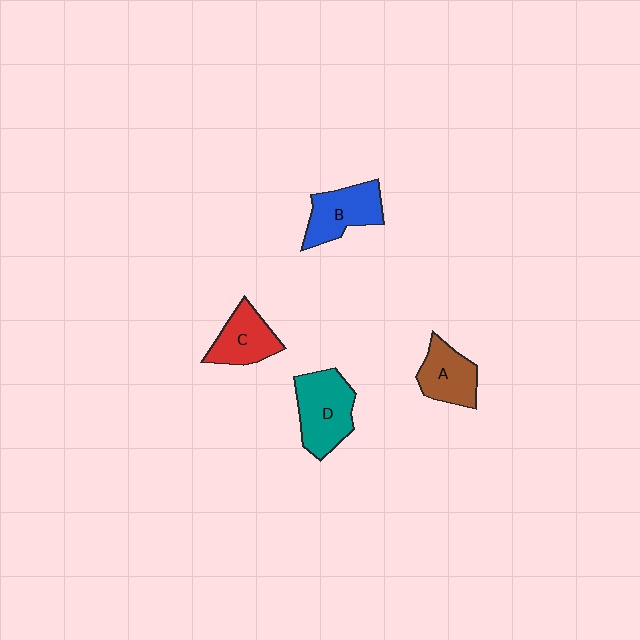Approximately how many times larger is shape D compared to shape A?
Approximately 1.4 times.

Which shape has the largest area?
Shape D (teal).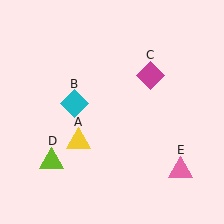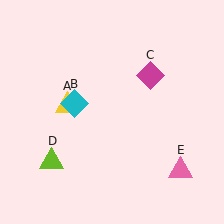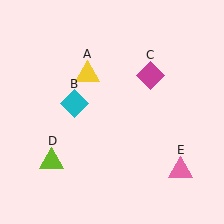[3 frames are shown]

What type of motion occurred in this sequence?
The yellow triangle (object A) rotated clockwise around the center of the scene.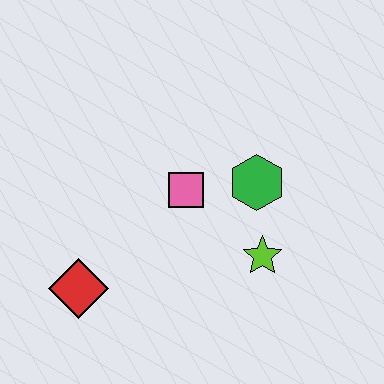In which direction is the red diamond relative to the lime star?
The red diamond is to the left of the lime star.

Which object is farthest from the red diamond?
The green hexagon is farthest from the red diamond.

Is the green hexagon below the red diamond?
No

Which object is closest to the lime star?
The green hexagon is closest to the lime star.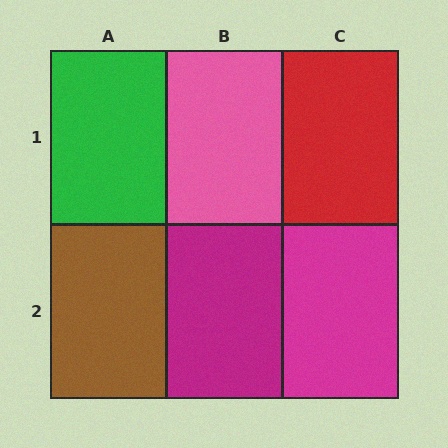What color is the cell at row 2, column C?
Magenta.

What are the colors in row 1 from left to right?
Green, pink, red.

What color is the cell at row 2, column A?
Brown.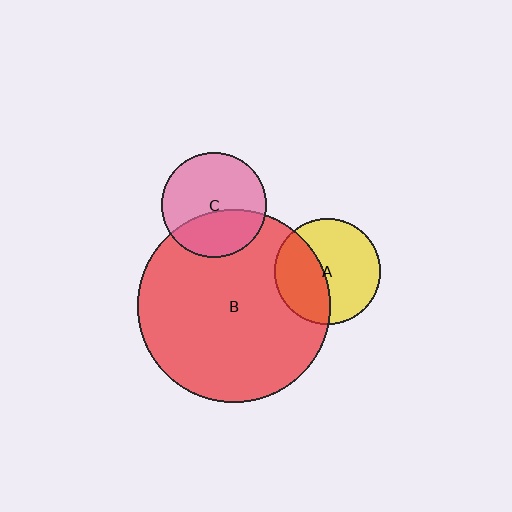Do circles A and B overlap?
Yes.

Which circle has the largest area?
Circle B (red).